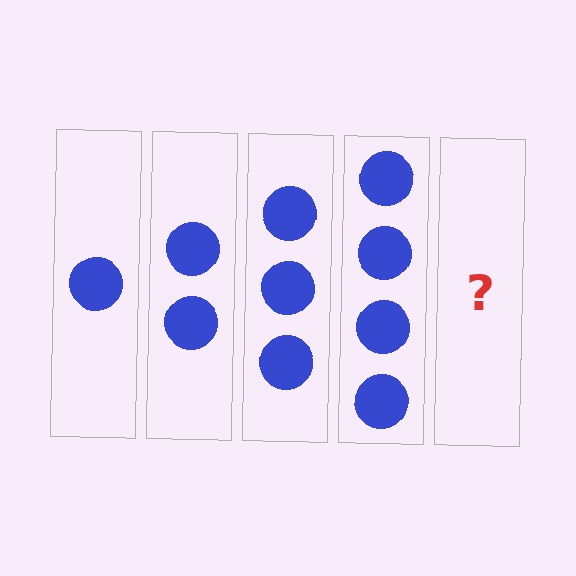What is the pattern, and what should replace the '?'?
The pattern is that each step adds one more circle. The '?' should be 5 circles.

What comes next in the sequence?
The next element should be 5 circles.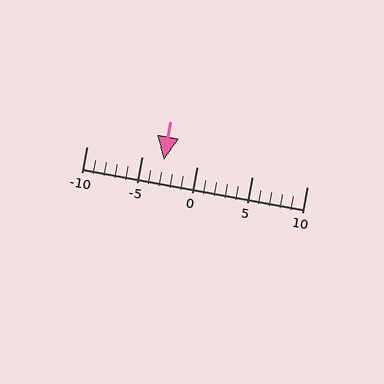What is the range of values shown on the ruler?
The ruler shows values from -10 to 10.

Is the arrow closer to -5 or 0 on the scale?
The arrow is closer to -5.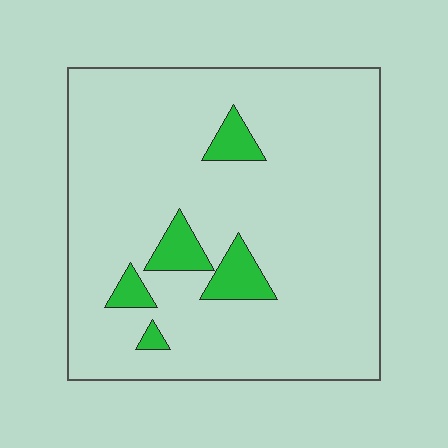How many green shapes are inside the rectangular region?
5.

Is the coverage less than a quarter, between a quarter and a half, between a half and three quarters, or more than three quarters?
Less than a quarter.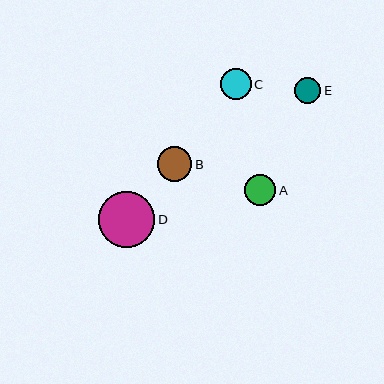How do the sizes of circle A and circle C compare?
Circle A and circle C are approximately the same size.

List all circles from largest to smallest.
From largest to smallest: D, B, A, C, E.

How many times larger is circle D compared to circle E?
Circle D is approximately 2.2 times the size of circle E.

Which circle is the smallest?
Circle E is the smallest with a size of approximately 26 pixels.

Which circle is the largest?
Circle D is the largest with a size of approximately 57 pixels.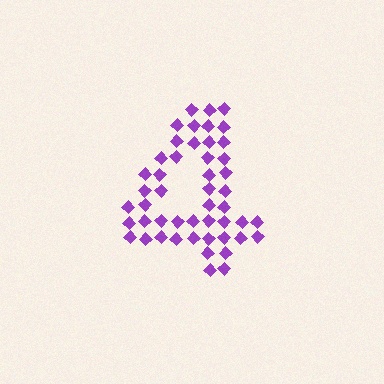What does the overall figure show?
The overall figure shows the digit 4.